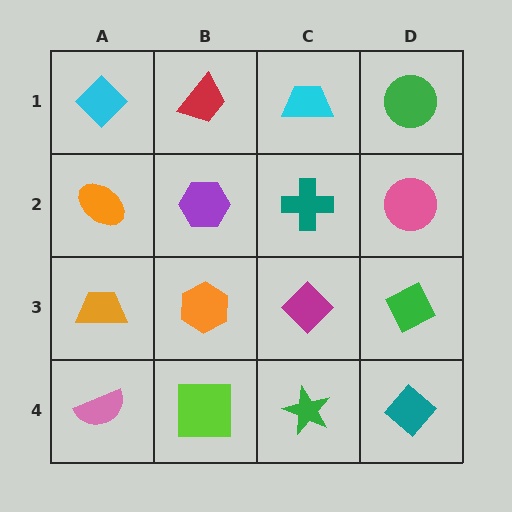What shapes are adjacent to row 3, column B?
A purple hexagon (row 2, column B), a lime square (row 4, column B), an orange trapezoid (row 3, column A), a magenta diamond (row 3, column C).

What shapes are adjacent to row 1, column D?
A pink circle (row 2, column D), a cyan trapezoid (row 1, column C).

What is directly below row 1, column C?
A teal cross.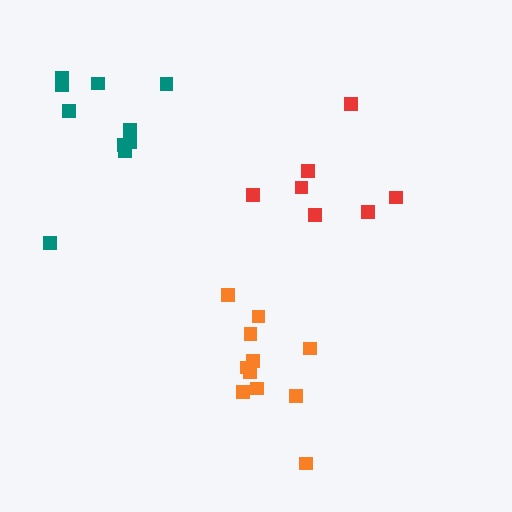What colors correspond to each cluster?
The clusters are colored: teal, orange, red.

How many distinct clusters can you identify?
There are 3 distinct clusters.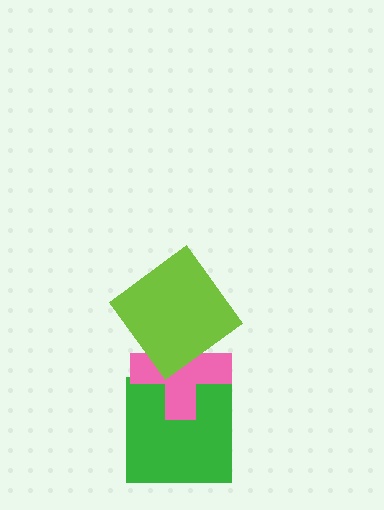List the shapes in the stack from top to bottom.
From top to bottom: the lime diamond, the pink cross, the green square.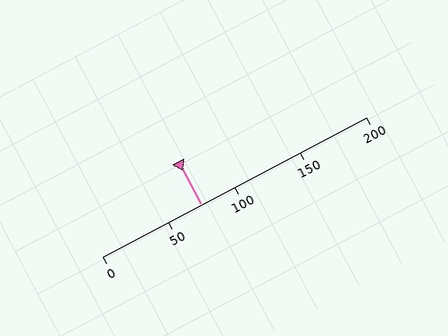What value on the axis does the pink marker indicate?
The marker indicates approximately 75.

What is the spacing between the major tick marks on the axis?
The major ticks are spaced 50 apart.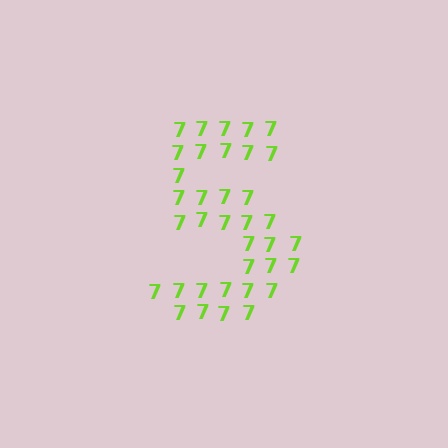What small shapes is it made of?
It is made of small digit 7's.